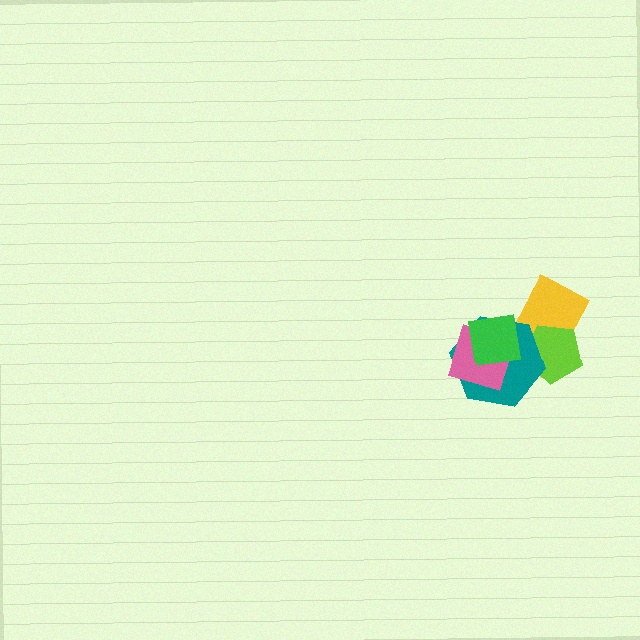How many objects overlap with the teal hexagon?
4 objects overlap with the teal hexagon.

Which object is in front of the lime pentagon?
The teal hexagon is in front of the lime pentagon.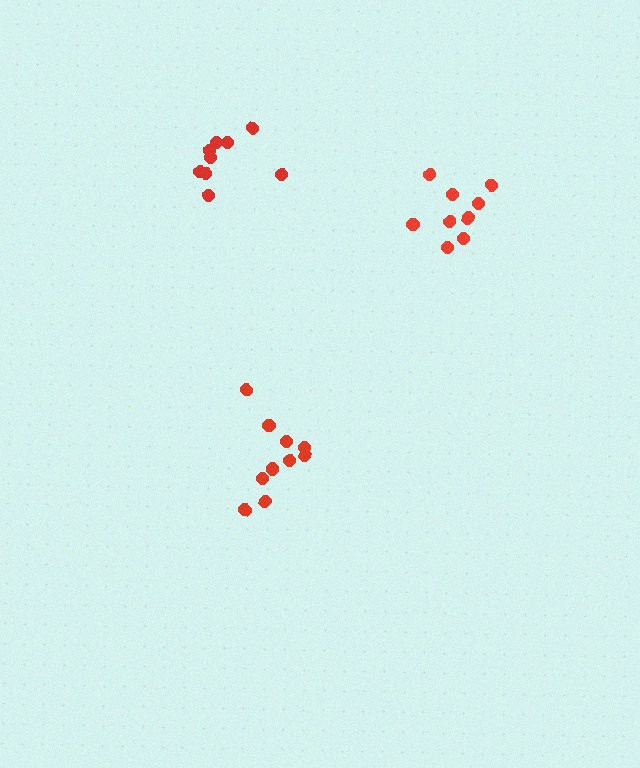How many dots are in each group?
Group 1: 9 dots, Group 2: 9 dots, Group 3: 10 dots (28 total).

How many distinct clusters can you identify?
There are 3 distinct clusters.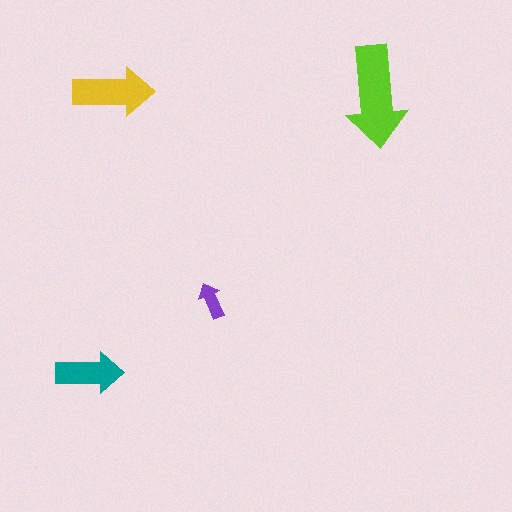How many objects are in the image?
There are 4 objects in the image.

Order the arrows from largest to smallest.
the lime one, the yellow one, the teal one, the purple one.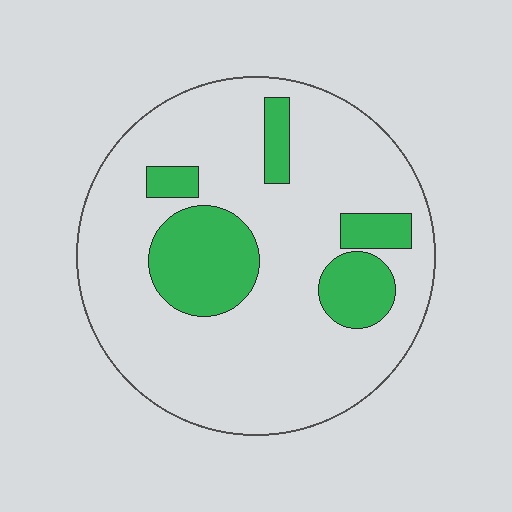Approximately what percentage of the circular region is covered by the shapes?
Approximately 20%.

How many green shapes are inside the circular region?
5.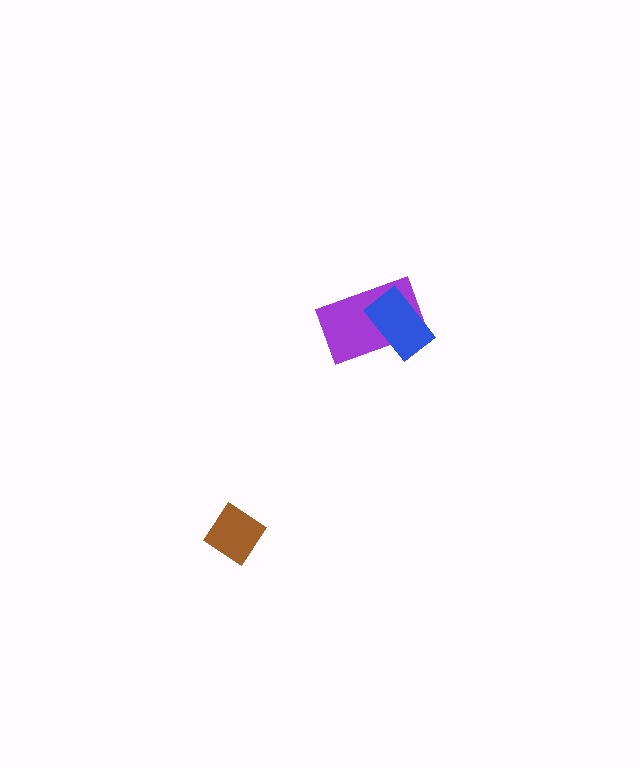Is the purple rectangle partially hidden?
Yes, it is partially covered by another shape.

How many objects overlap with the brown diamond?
0 objects overlap with the brown diamond.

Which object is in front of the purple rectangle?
The blue rectangle is in front of the purple rectangle.